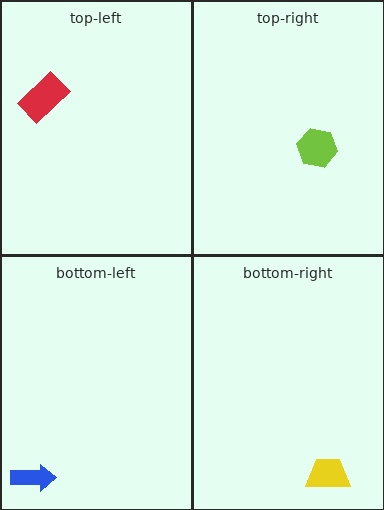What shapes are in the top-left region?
The red rectangle.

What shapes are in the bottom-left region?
The blue arrow.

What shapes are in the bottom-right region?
The yellow trapezoid.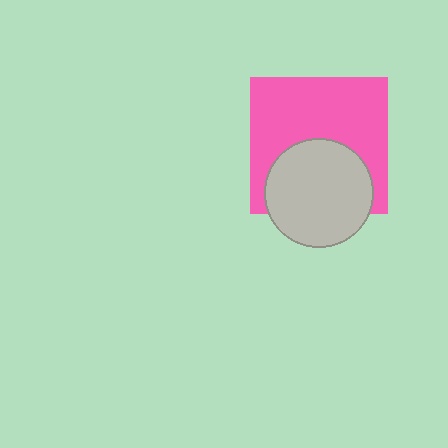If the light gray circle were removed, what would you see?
You would see the complete pink square.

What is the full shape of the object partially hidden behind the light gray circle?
The partially hidden object is a pink square.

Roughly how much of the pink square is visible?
About half of it is visible (roughly 63%).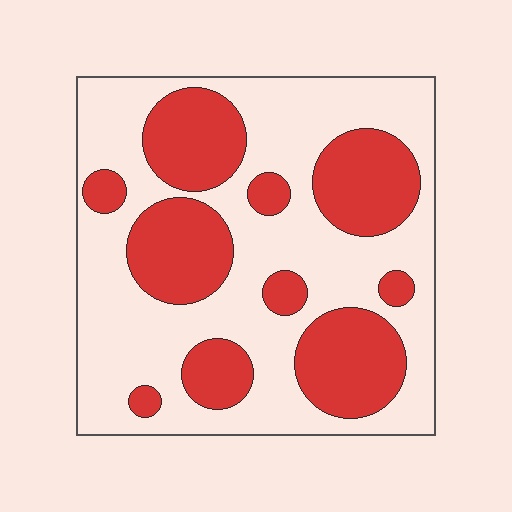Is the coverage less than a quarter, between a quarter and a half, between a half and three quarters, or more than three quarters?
Between a quarter and a half.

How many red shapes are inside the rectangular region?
10.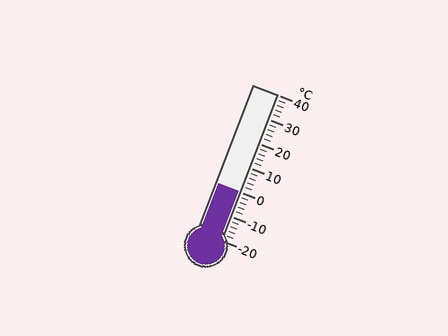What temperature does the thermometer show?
The thermometer shows approximately 0°C.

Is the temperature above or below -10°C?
The temperature is above -10°C.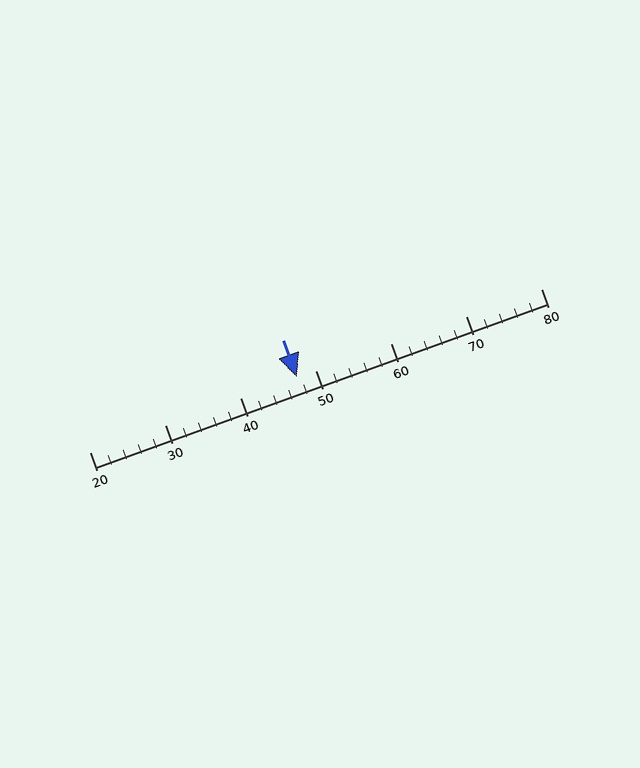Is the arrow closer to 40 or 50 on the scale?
The arrow is closer to 50.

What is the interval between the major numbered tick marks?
The major tick marks are spaced 10 units apart.